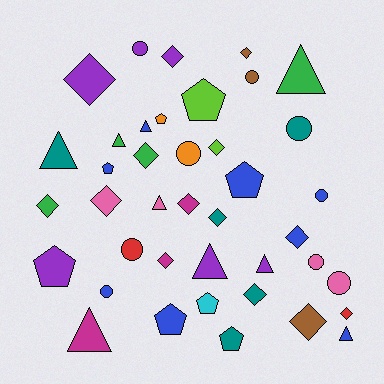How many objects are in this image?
There are 40 objects.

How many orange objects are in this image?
There are 2 orange objects.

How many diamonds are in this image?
There are 14 diamonds.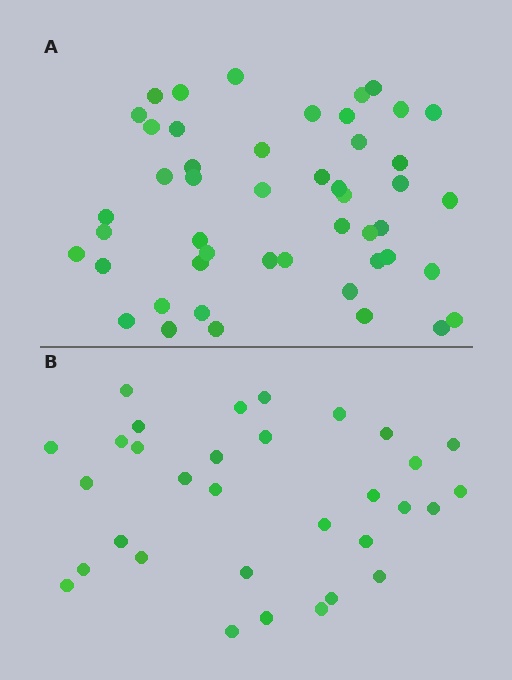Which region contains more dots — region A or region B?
Region A (the top region) has more dots.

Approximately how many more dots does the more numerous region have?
Region A has approximately 15 more dots than region B.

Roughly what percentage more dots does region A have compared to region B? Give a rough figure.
About 50% more.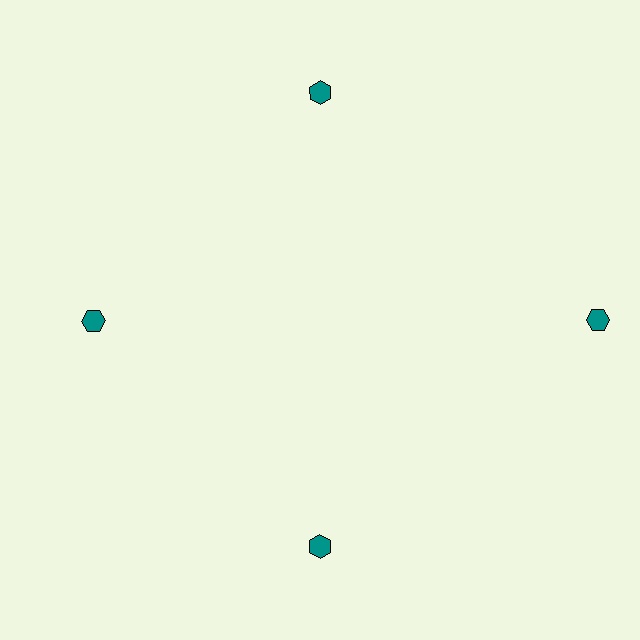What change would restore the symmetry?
The symmetry would be restored by moving it inward, back onto the ring so that all 4 hexagons sit at equal angles and equal distance from the center.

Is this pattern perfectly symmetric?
No. The 4 teal hexagons are arranged in a ring, but one element near the 3 o'clock position is pushed outward from the center, breaking the 4-fold rotational symmetry.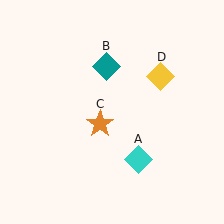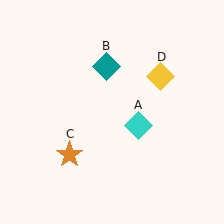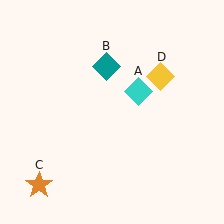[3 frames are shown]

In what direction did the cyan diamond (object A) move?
The cyan diamond (object A) moved up.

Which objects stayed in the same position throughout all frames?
Teal diamond (object B) and yellow diamond (object D) remained stationary.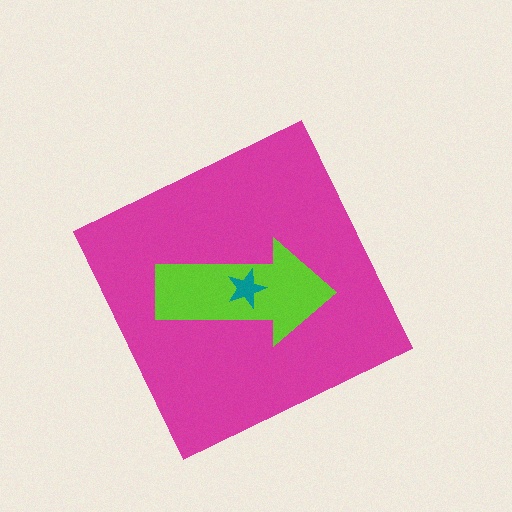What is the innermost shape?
The teal star.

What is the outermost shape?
The magenta diamond.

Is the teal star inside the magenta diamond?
Yes.